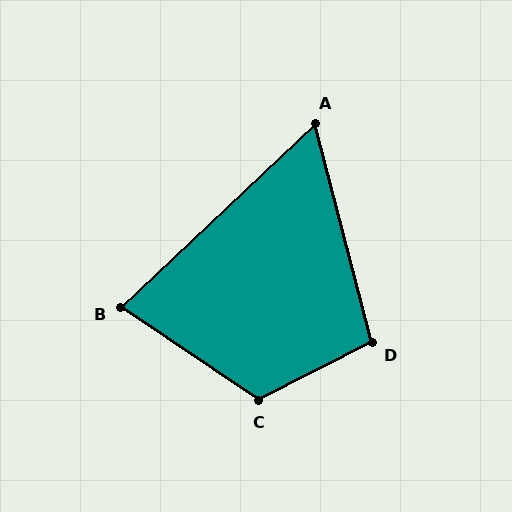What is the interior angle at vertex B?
Approximately 77 degrees (acute).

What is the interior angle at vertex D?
Approximately 103 degrees (obtuse).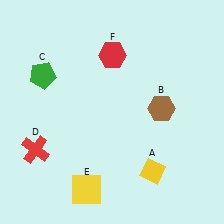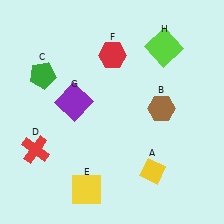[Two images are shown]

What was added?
A purple square (G), a lime square (H) were added in Image 2.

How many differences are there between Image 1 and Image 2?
There are 2 differences between the two images.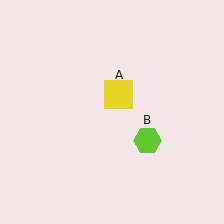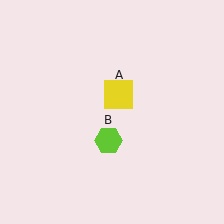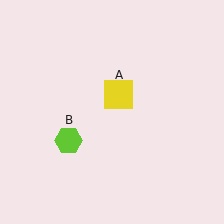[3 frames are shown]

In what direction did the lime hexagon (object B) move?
The lime hexagon (object B) moved left.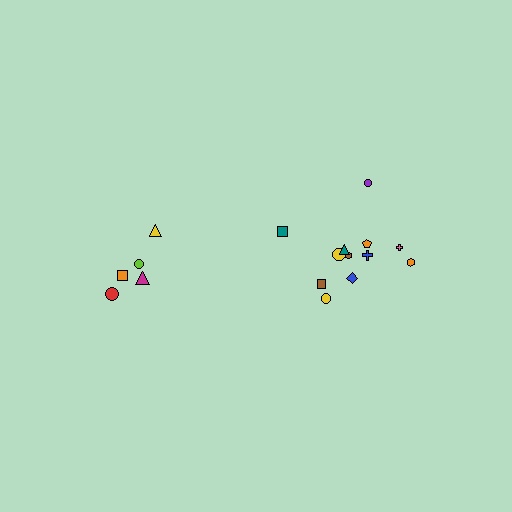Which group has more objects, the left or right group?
The right group.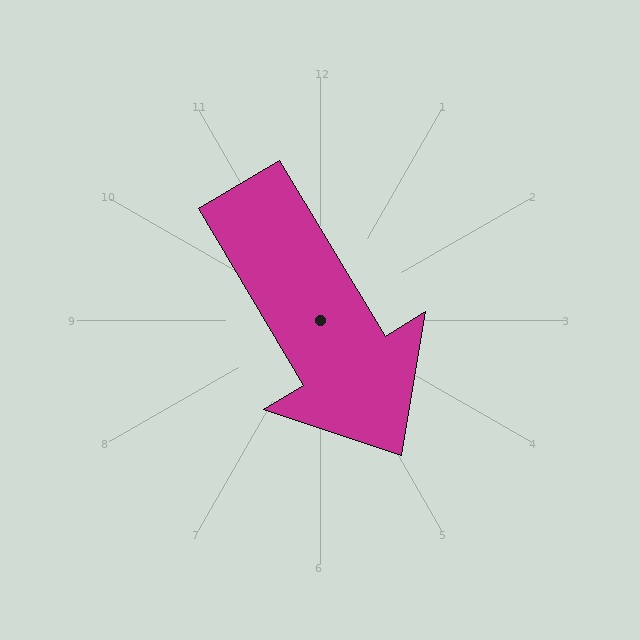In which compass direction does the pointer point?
Southeast.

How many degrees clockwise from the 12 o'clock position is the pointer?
Approximately 149 degrees.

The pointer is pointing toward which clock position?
Roughly 5 o'clock.